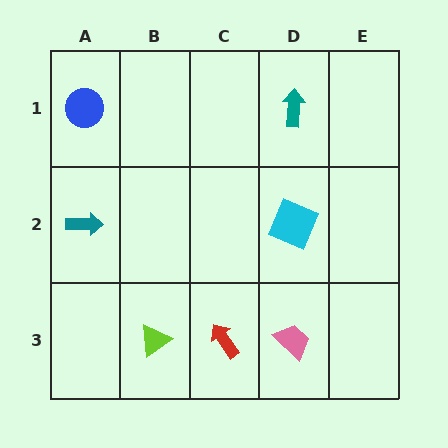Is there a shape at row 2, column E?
No, that cell is empty.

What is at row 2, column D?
A cyan square.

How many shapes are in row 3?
3 shapes.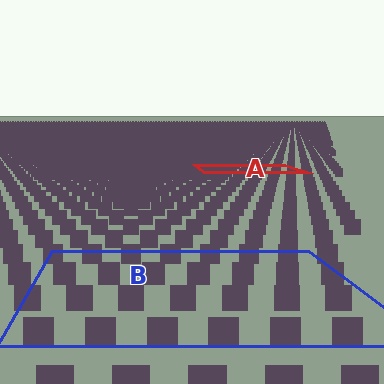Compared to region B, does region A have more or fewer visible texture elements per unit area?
Region A has more texture elements per unit area — they are packed more densely because it is farther away.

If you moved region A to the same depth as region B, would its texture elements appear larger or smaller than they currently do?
They would appear larger. At a closer depth, the same texture elements are projected at a bigger on-screen size.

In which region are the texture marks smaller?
The texture marks are smaller in region A, because it is farther away.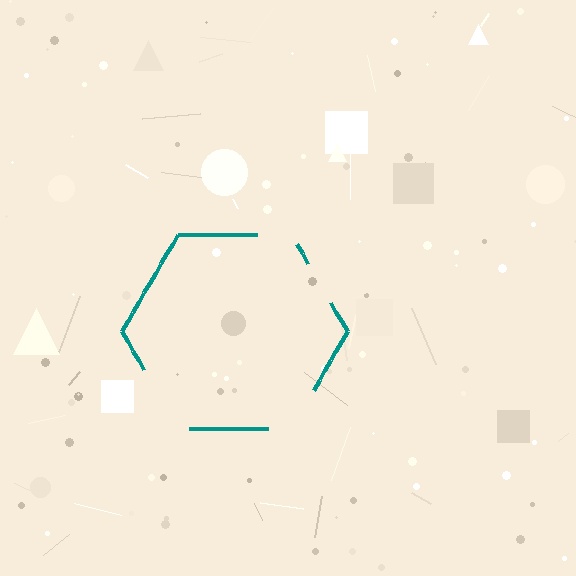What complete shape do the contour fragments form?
The contour fragments form a hexagon.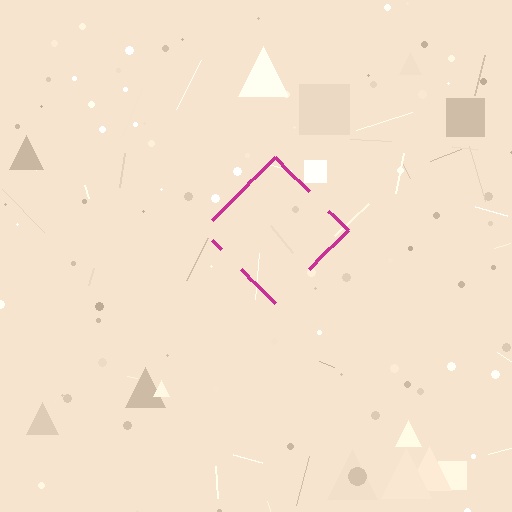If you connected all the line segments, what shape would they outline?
They would outline a diamond.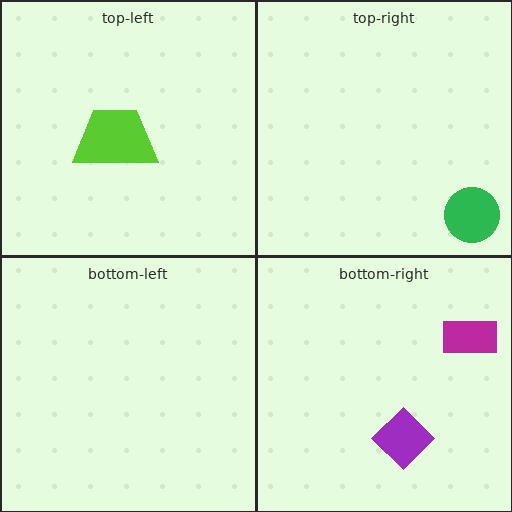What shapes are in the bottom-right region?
The purple diamond, the magenta rectangle.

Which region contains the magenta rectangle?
The bottom-right region.